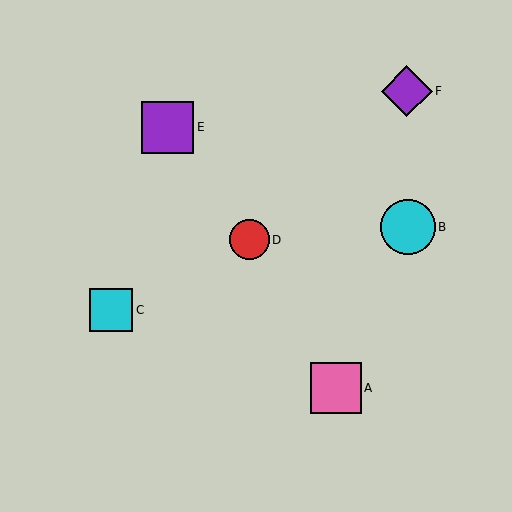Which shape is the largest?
The cyan circle (labeled B) is the largest.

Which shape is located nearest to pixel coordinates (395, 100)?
The purple diamond (labeled F) at (407, 91) is nearest to that location.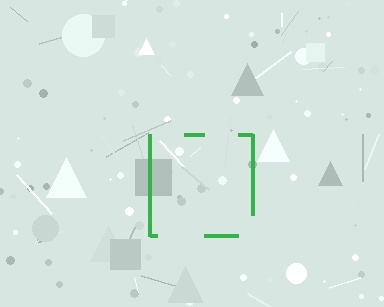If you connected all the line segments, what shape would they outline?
They would outline a square.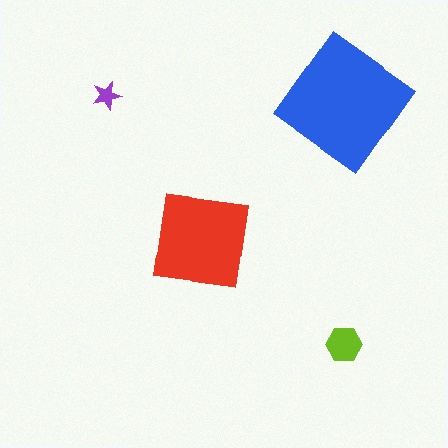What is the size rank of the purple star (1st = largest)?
4th.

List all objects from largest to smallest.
The blue diamond, the red square, the lime hexagon, the purple star.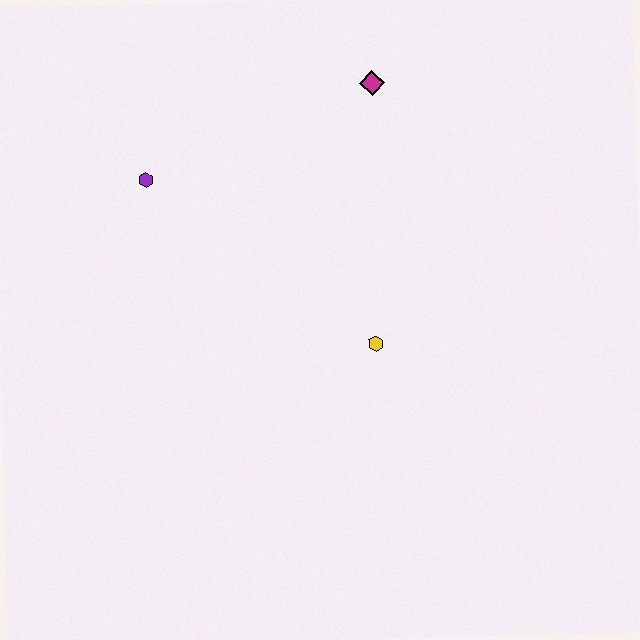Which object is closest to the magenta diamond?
The purple hexagon is closest to the magenta diamond.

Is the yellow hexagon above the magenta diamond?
No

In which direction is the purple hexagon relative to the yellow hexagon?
The purple hexagon is to the left of the yellow hexagon.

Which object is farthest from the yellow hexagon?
The purple hexagon is farthest from the yellow hexagon.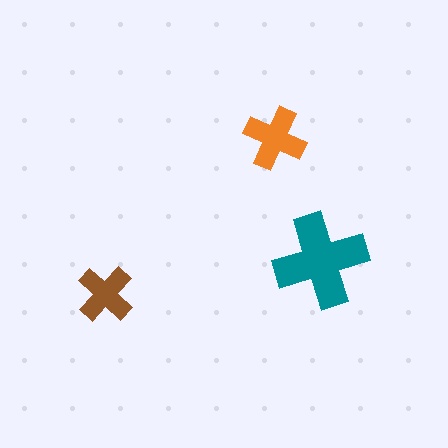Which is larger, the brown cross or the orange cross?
The orange one.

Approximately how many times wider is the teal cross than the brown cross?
About 1.5 times wider.